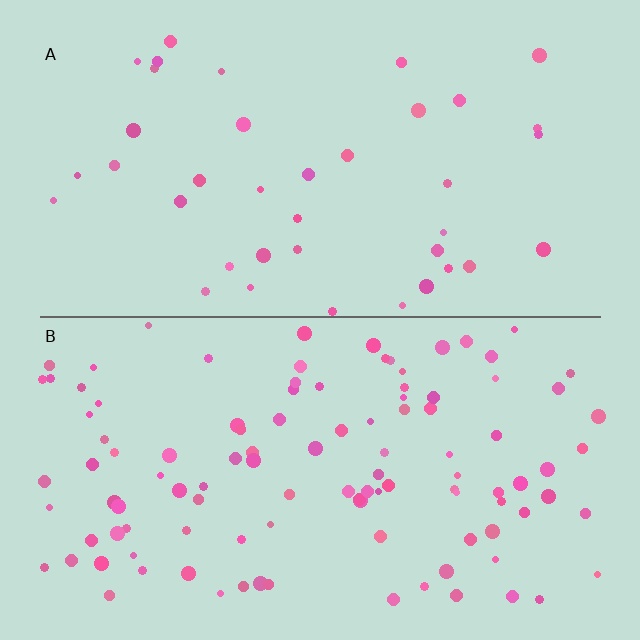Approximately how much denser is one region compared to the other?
Approximately 2.8× — region B over region A.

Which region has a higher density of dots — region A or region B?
B (the bottom).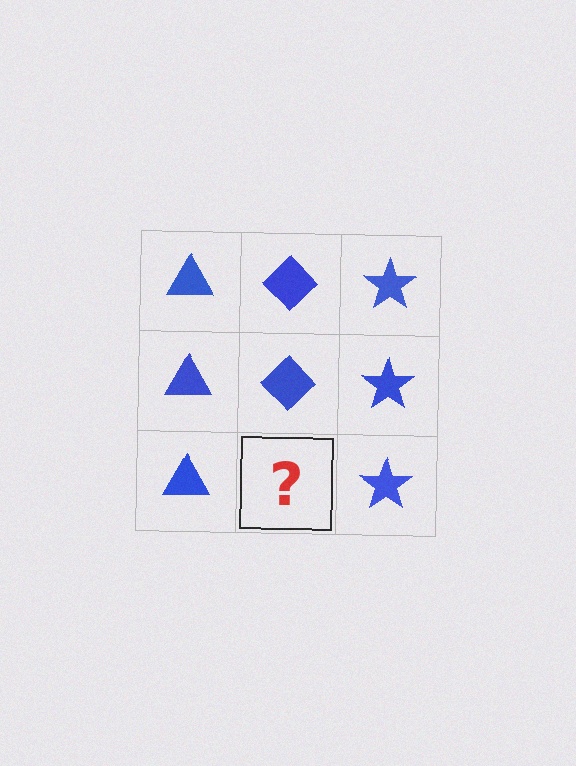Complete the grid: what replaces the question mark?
The question mark should be replaced with a blue diamond.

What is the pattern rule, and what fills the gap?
The rule is that each column has a consistent shape. The gap should be filled with a blue diamond.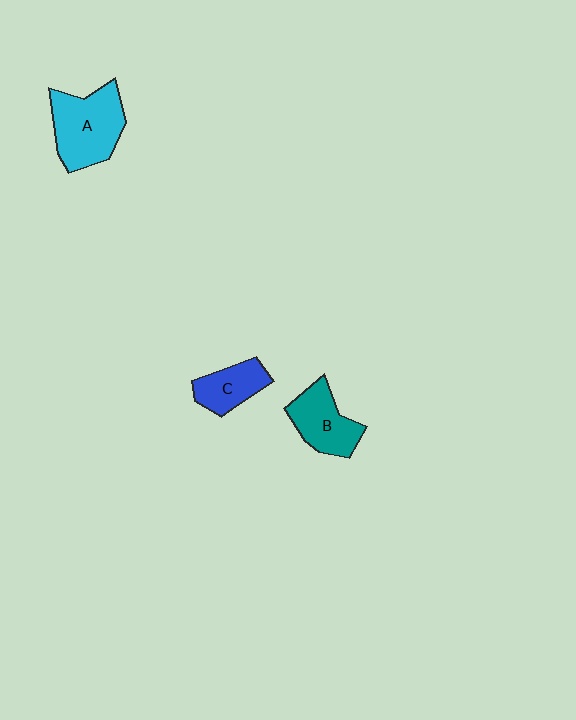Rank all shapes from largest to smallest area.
From largest to smallest: A (cyan), B (teal), C (blue).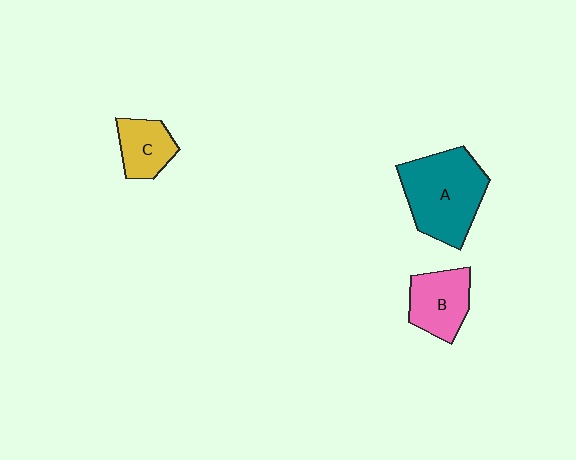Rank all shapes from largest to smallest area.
From largest to smallest: A (teal), B (pink), C (yellow).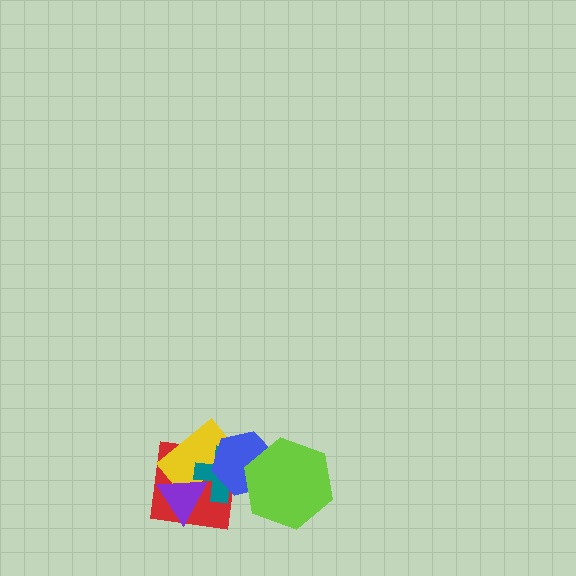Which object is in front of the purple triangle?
The teal cross is in front of the purple triangle.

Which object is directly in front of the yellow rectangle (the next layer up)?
The purple triangle is directly in front of the yellow rectangle.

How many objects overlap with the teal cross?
5 objects overlap with the teal cross.